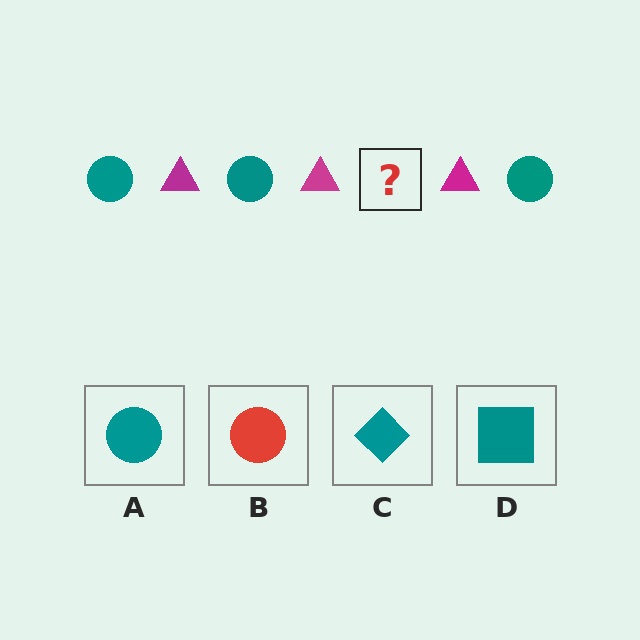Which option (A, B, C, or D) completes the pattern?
A.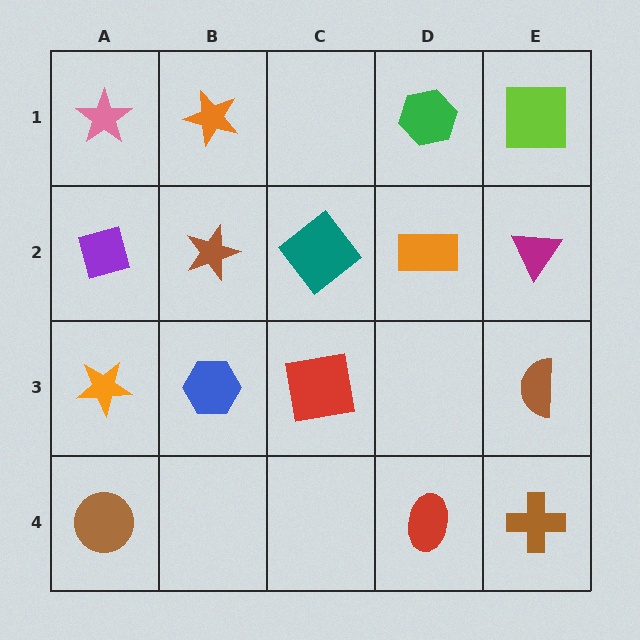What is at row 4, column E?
A brown cross.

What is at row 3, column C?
A red square.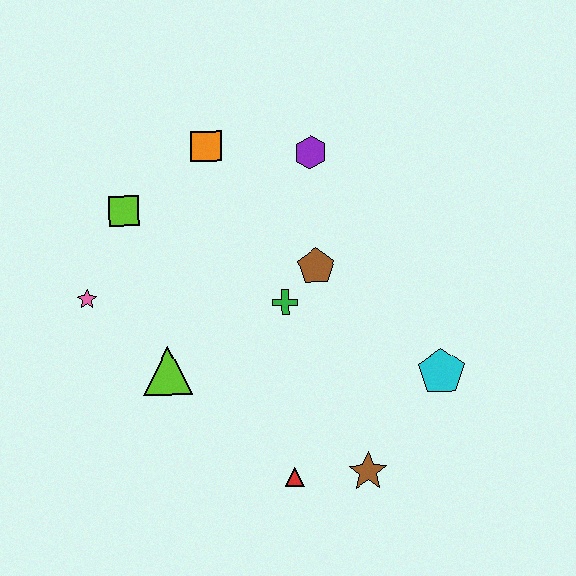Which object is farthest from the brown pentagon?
The pink star is farthest from the brown pentagon.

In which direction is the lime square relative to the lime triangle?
The lime square is above the lime triangle.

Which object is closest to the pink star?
The lime square is closest to the pink star.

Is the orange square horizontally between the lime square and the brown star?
Yes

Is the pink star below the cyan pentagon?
No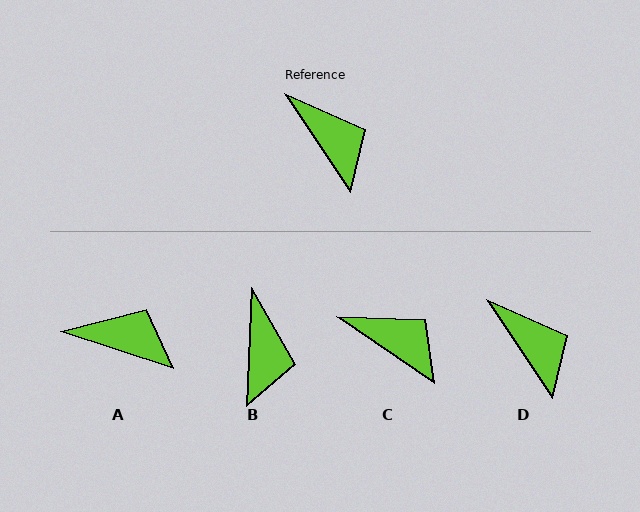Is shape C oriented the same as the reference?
No, it is off by about 22 degrees.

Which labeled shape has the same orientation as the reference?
D.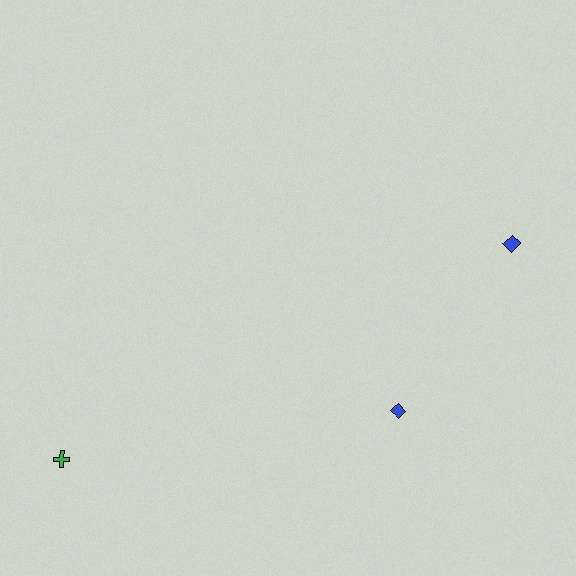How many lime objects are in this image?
There are no lime objects.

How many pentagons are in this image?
There are no pentagons.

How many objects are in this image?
There are 3 objects.